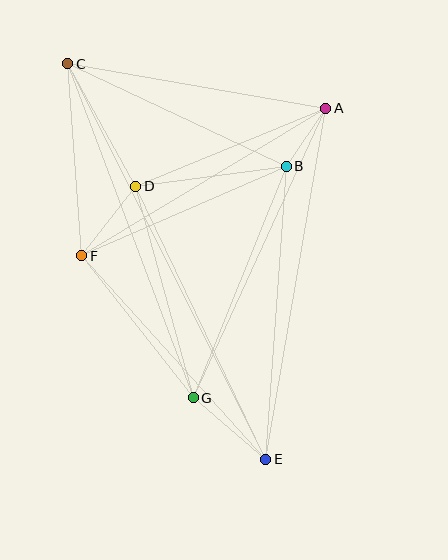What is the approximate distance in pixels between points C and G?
The distance between C and G is approximately 357 pixels.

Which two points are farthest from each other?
Points C and E are farthest from each other.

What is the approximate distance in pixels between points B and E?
The distance between B and E is approximately 294 pixels.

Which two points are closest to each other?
Points A and B are closest to each other.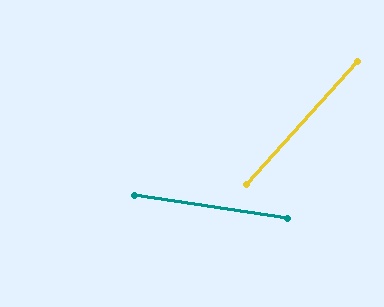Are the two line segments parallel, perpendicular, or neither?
Neither parallel nor perpendicular — they differ by about 57°.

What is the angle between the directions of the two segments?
Approximately 57 degrees.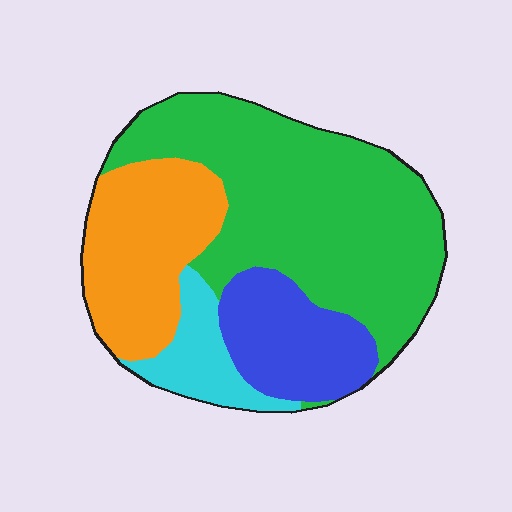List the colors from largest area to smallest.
From largest to smallest: green, orange, blue, cyan.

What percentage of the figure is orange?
Orange covers 23% of the figure.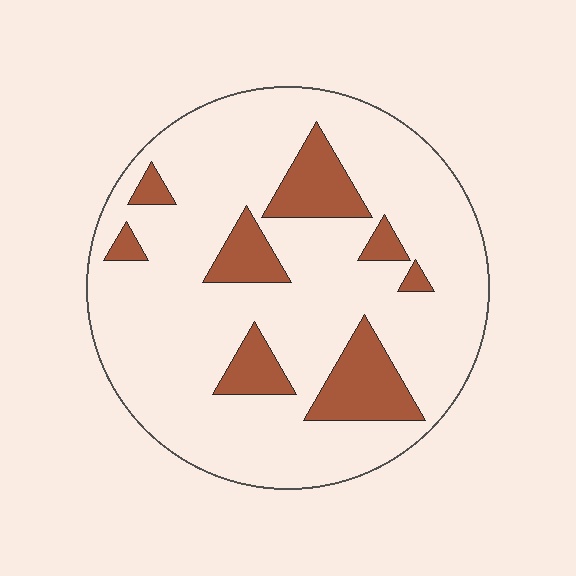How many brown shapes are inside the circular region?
8.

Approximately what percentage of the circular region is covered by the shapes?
Approximately 20%.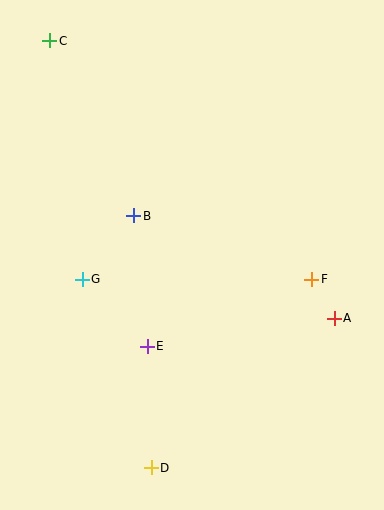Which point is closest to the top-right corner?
Point F is closest to the top-right corner.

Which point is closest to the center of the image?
Point B at (134, 216) is closest to the center.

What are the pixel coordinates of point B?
Point B is at (134, 216).